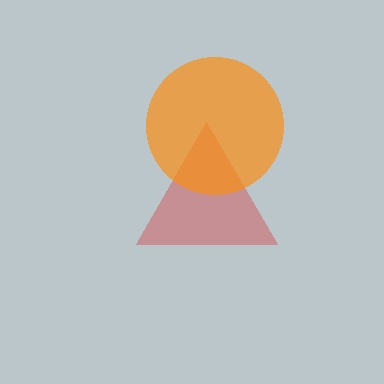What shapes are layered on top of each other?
The layered shapes are: a red triangle, an orange circle.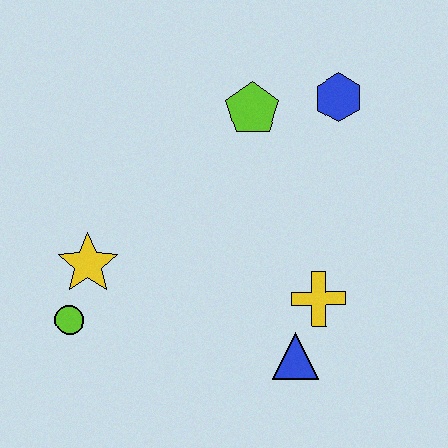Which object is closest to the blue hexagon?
The lime pentagon is closest to the blue hexagon.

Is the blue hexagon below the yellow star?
No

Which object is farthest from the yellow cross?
The lime circle is farthest from the yellow cross.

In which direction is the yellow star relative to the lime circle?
The yellow star is above the lime circle.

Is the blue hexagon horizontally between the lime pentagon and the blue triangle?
No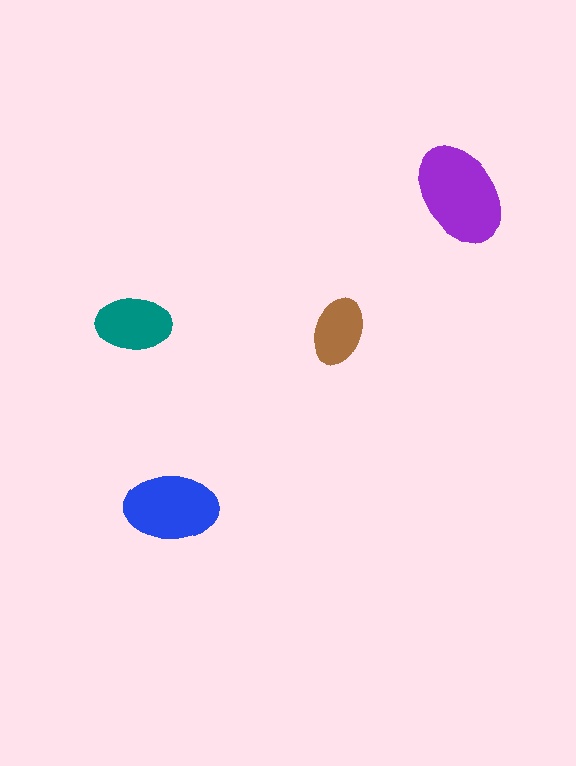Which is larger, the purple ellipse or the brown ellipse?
The purple one.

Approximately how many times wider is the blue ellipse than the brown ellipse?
About 1.5 times wider.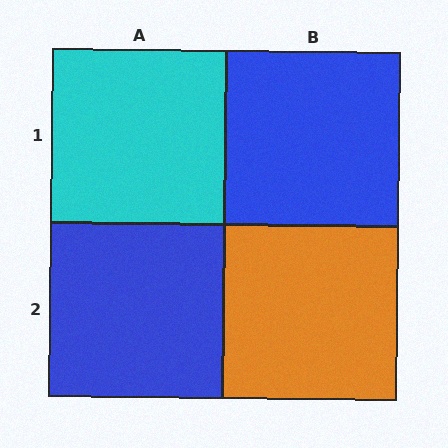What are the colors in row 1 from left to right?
Cyan, blue.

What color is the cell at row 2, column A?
Blue.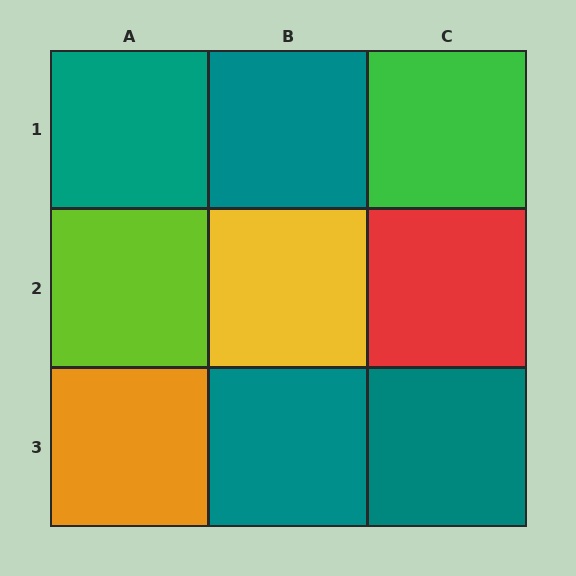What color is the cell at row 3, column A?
Orange.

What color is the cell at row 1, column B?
Teal.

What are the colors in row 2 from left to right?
Lime, yellow, red.